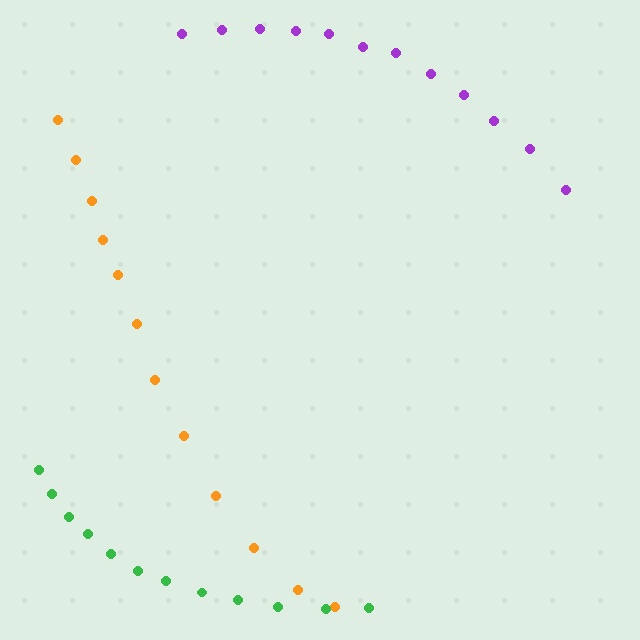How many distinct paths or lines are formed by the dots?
There are 3 distinct paths.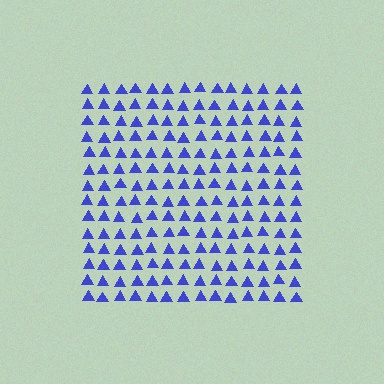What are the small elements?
The small elements are triangles.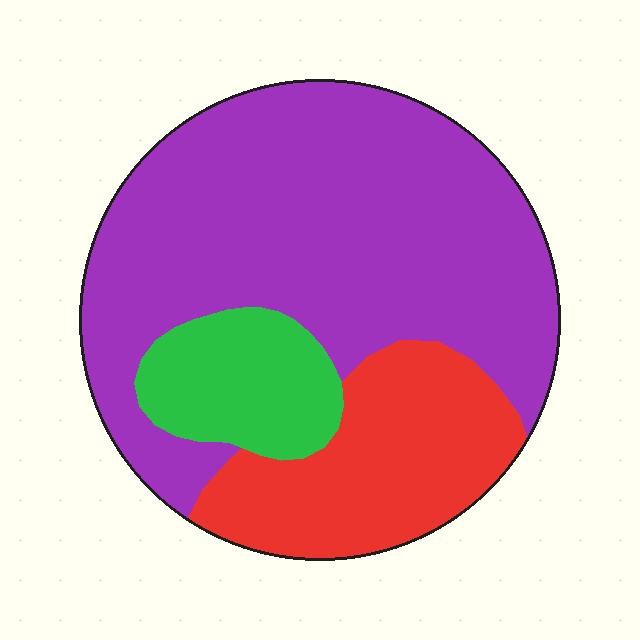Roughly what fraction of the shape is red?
Red covers around 25% of the shape.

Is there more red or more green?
Red.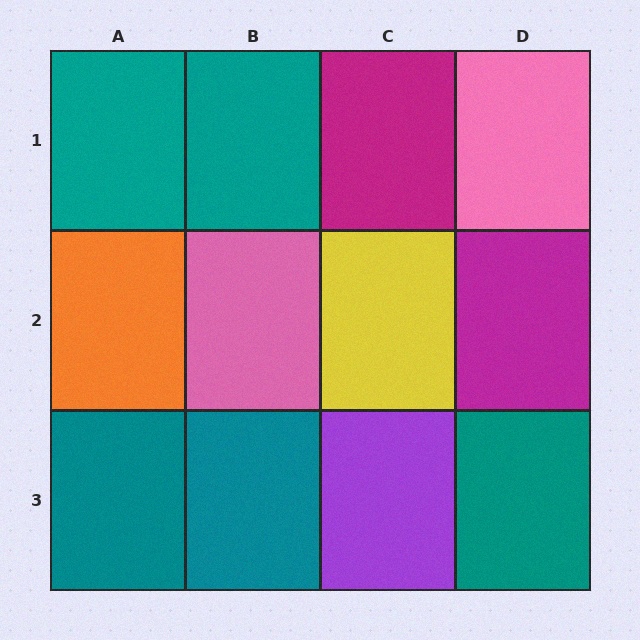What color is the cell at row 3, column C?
Purple.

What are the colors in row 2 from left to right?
Orange, pink, yellow, magenta.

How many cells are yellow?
1 cell is yellow.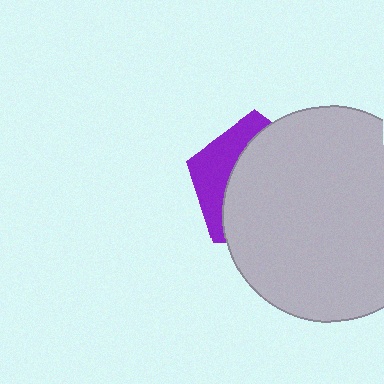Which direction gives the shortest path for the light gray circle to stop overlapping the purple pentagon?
Moving right gives the shortest separation.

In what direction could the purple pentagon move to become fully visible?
The purple pentagon could move left. That would shift it out from behind the light gray circle entirely.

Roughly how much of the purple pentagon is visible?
A small part of it is visible (roughly 31%).